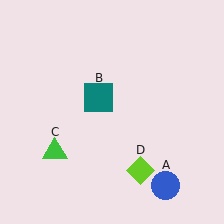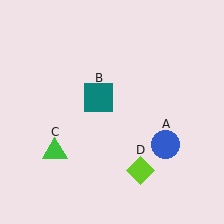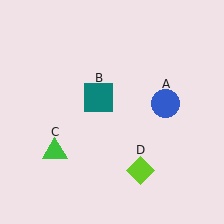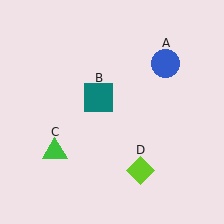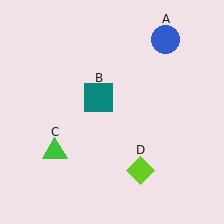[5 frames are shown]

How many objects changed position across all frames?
1 object changed position: blue circle (object A).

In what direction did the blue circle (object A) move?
The blue circle (object A) moved up.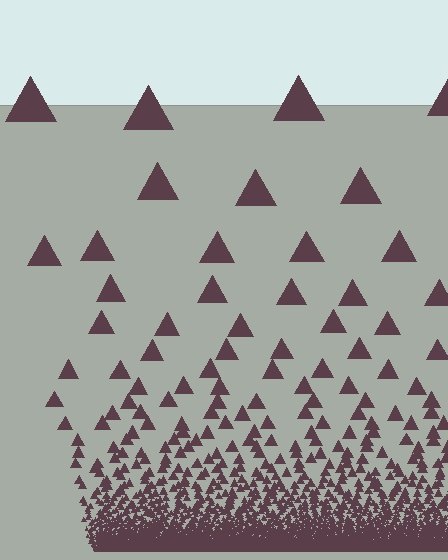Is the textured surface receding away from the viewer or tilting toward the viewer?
The surface appears to tilt toward the viewer. Texture elements get larger and sparser toward the top.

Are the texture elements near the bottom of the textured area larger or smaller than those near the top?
Smaller. The gradient is inverted — elements near the bottom are smaller and denser.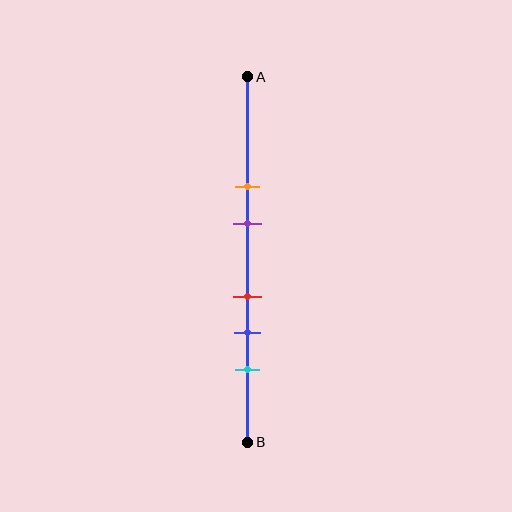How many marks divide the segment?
There are 5 marks dividing the segment.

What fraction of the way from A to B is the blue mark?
The blue mark is approximately 70% (0.7) of the way from A to B.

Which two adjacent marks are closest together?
The red and blue marks are the closest adjacent pair.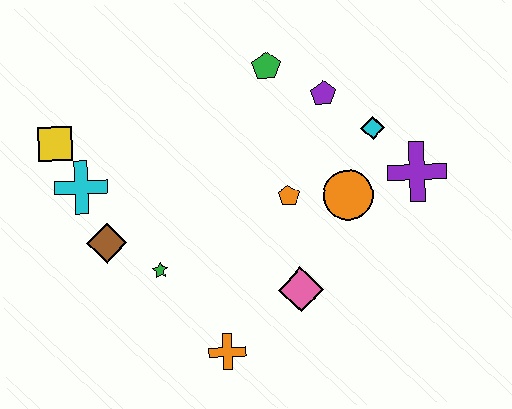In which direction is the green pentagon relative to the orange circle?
The green pentagon is above the orange circle.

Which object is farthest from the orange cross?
The green pentagon is farthest from the orange cross.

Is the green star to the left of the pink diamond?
Yes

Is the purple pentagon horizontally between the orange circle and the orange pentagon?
Yes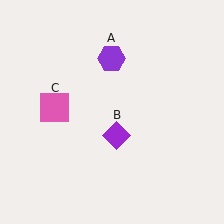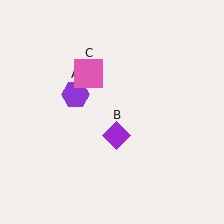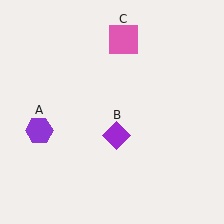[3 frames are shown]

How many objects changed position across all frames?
2 objects changed position: purple hexagon (object A), pink square (object C).